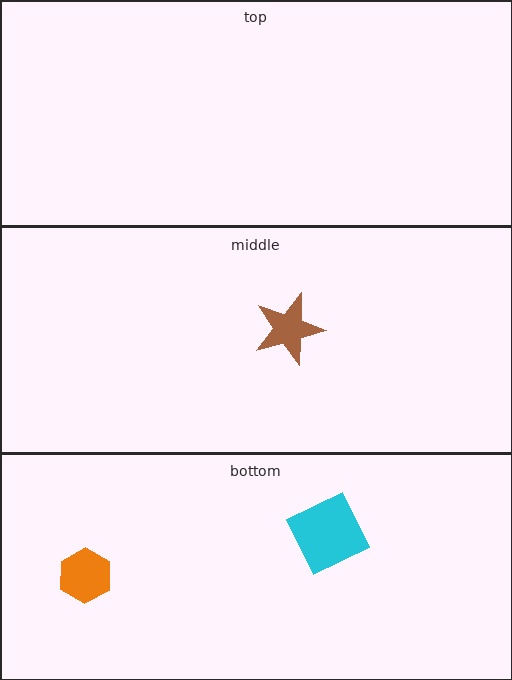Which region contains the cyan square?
The bottom region.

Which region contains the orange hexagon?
The bottom region.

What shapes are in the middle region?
The brown star.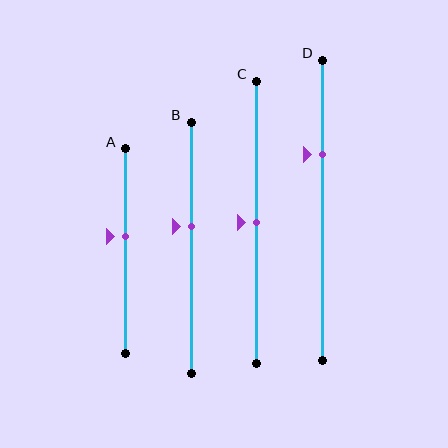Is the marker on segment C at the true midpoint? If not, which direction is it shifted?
Yes, the marker on segment C is at the true midpoint.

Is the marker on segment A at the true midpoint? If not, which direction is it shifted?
No, the marker on segment A is shifted upward by about 7% of the segment length.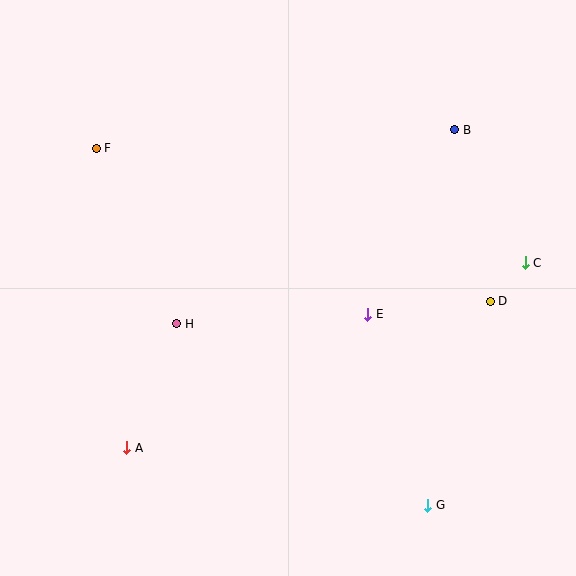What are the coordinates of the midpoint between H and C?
The midpoint between H and C is at (351, 293).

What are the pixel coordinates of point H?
Point H is at (177, 324).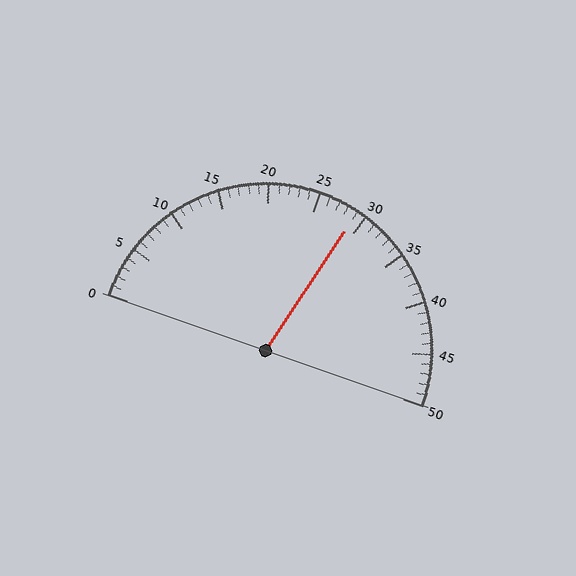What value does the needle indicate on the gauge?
The needle indicates approximately 29.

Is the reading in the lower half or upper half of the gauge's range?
The reading is in the upper half of the range (0 to 50).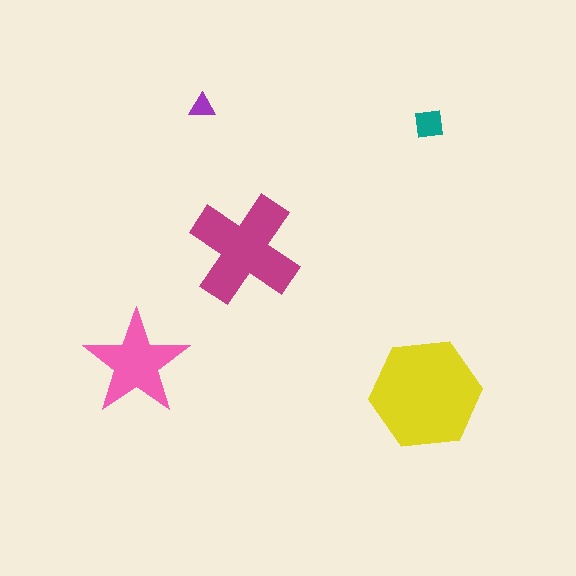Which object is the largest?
The yellow hexagon.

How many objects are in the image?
There are 5 objects in the image.